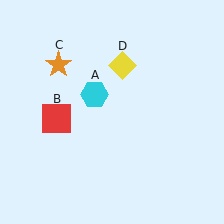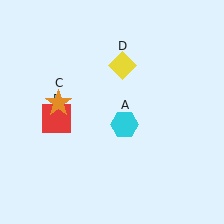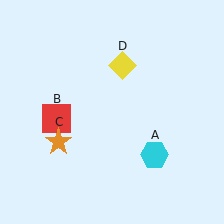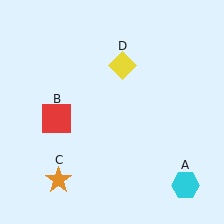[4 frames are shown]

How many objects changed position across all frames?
2 objects changed position: cyan hexagon (object A), orange star (object C).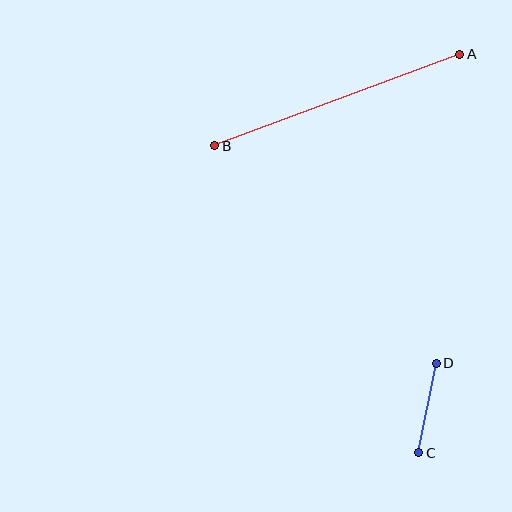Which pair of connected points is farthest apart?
Points A and B are farthest apart.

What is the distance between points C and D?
The distance is approximately 91 pixels.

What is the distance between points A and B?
The distance is approximately 261 pixels.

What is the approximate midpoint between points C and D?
The midpoint is at approximately (427, 408) pixels.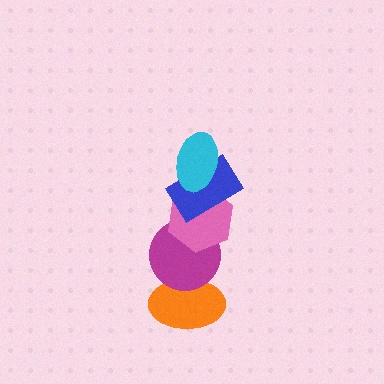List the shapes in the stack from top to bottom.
From top to bottom: the cyan ellipse, the blue rectangle, the pink hexagon, the magenta circle, the orange ellipse.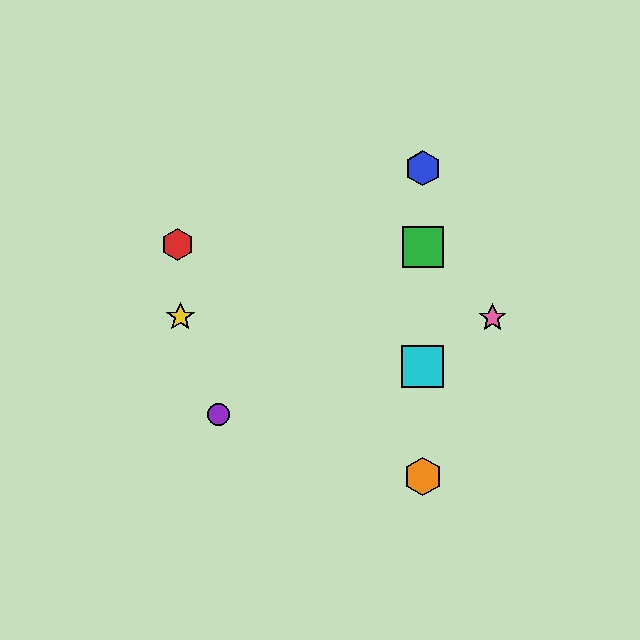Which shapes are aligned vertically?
The blue hexagon, the green square, the orange hexagon, the cyan square are aligned vertically.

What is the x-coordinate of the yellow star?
The yellow star is at x≈180.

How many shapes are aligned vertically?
4 shapes (the blue hexagon, the green square, the orange hexagon, the cyan square) are aligned vertically.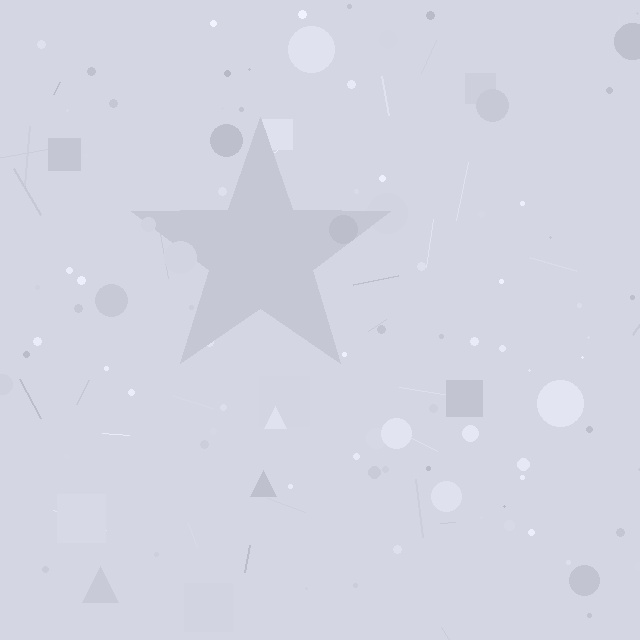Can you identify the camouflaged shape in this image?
The camouflaged shape is a star.